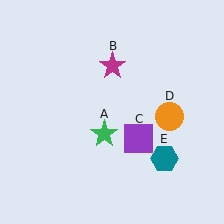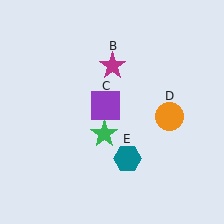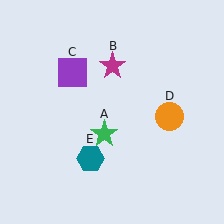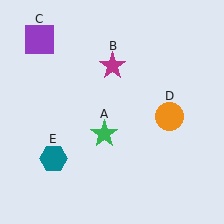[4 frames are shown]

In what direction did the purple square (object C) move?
The purple square (object C) moved up and to the left.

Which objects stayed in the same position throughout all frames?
Green star (object A) and magenta star (object B) and orange circle (object D) remained stationary.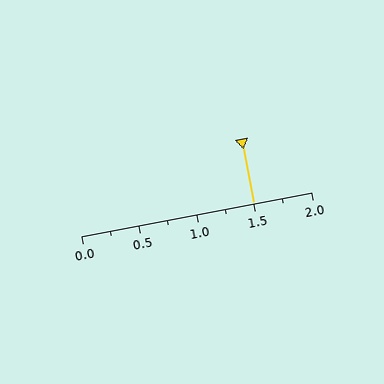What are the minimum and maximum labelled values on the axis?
The axis runs from 0.0 to 2.0.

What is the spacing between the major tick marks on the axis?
The major ticks are spaced 0.5 apart.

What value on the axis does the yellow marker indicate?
The marker indicates approximately 1.5.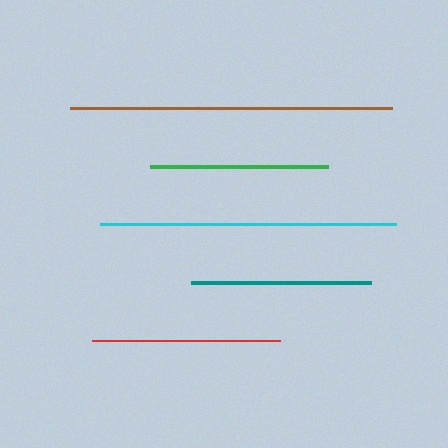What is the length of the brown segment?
The brown segment is approximately 323 pixels long.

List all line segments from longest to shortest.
From longest to shortest: brown, cyan, red, teal, green.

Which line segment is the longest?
The brown line is the longest at approximately 323 pixels.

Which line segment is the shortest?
The green line is the shortest at approximately 178 pixels.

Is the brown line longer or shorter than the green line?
The brown line is longer than the green line.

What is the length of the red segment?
The red segment is approximately 187 pixels long.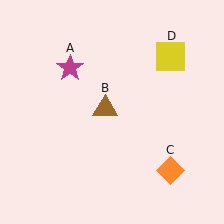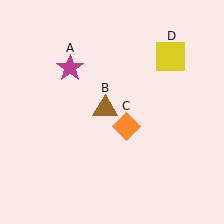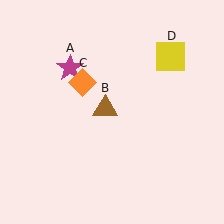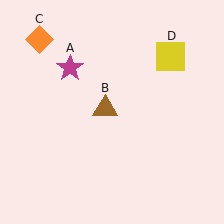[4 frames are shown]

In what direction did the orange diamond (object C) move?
The orange diamond (object C) moved up and to the left.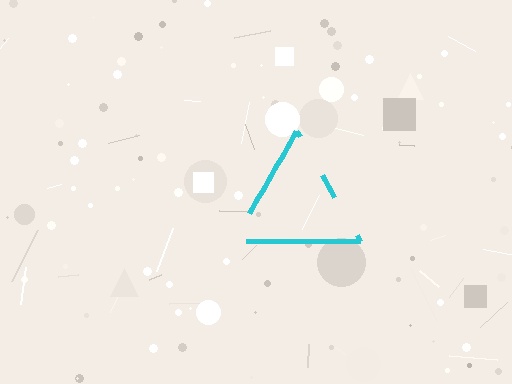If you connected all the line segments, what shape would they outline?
They would outline a triangle.